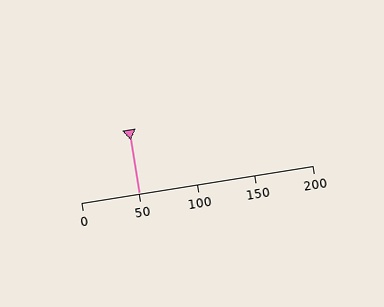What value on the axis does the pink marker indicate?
The marker indicates approximately 50.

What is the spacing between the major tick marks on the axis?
The major ticks are spaced 50 apart.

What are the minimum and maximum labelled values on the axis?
The axis runs from 0 to 200.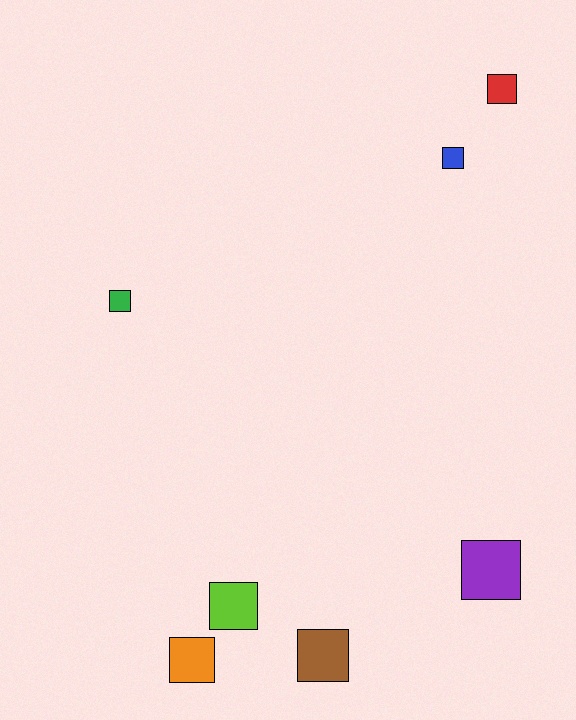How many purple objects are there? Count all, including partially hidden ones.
There is 1 purple object.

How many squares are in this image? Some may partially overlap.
There are 7 squares.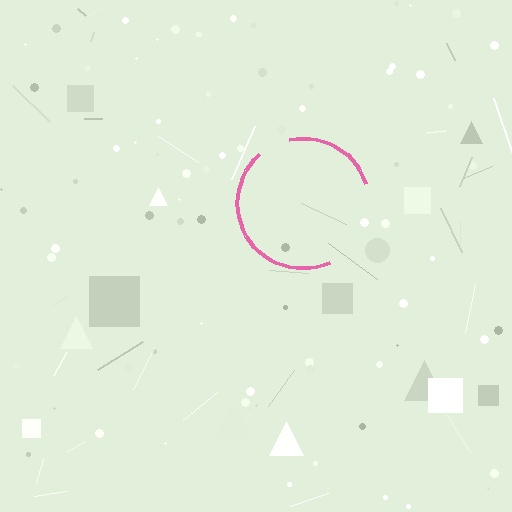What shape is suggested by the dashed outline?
The dashed outline suggests a circle.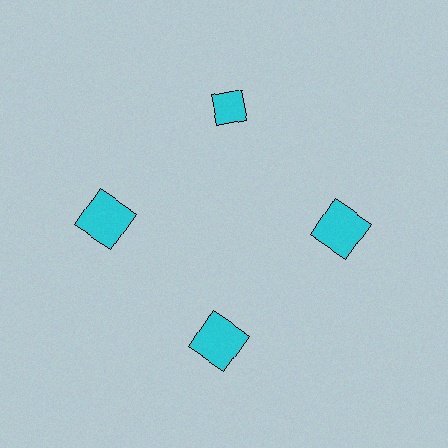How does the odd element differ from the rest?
It has a different shape: diamond instead of square.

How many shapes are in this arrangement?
There are 4 shapes arranged in a ring pattern.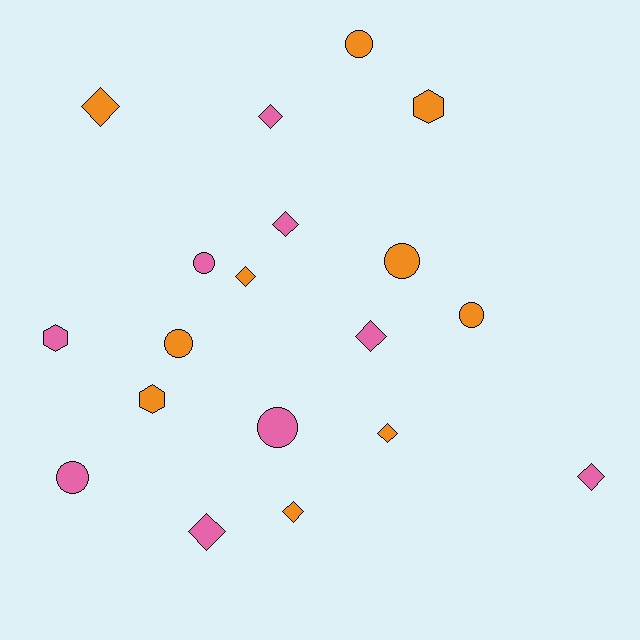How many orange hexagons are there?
There are 2 orange hexagons.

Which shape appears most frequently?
Diamond, with 9 objects.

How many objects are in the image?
There are 19 objects.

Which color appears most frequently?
Orange, with 10 objects.